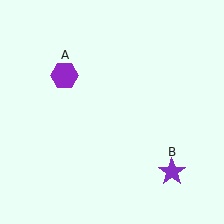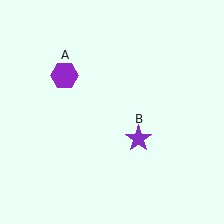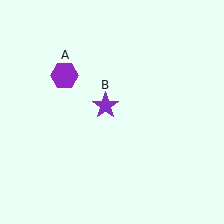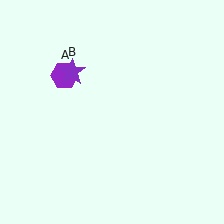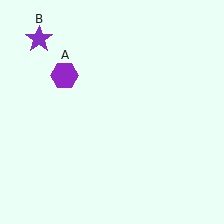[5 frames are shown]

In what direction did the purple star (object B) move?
The purple star (object B) moved up and to the left.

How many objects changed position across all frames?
1 object changed position: purple star (object B).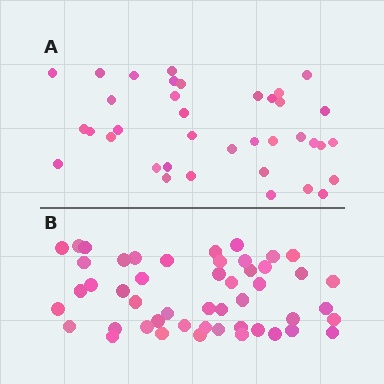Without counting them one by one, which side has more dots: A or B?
Region B (the bottom region) has more dots.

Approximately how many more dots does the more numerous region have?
Region B has roughly 12 or so more dots than region A.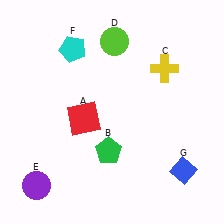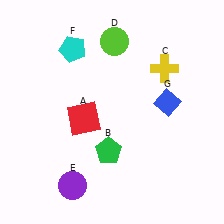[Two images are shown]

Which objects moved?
The objects that moved are: the purple circle (E), the blue diamond (G).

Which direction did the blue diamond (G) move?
The blue diamond (G) moved up.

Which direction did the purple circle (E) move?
The purple circle (E) moved right.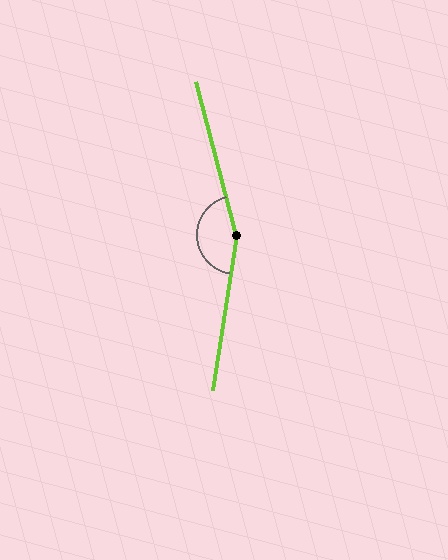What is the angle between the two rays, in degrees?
Approximately 157 degrees.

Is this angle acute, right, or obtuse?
It is obtuse.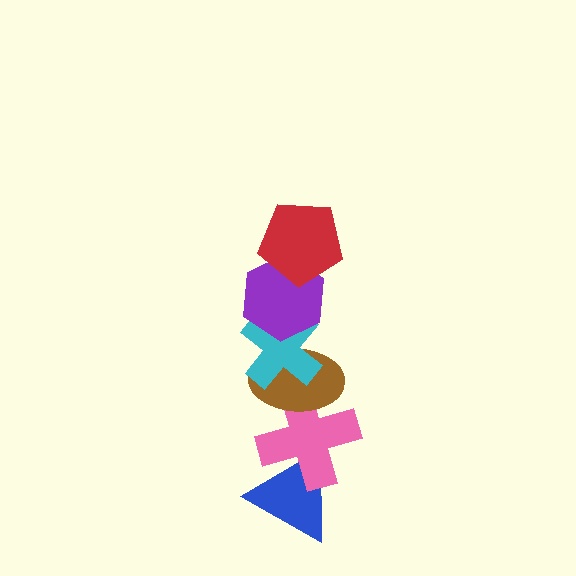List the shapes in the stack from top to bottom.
From top to bottom: the red pentagon, the purple hexagon, the cyan cross, the brown ellipse, the pink cross, the blue triangle.